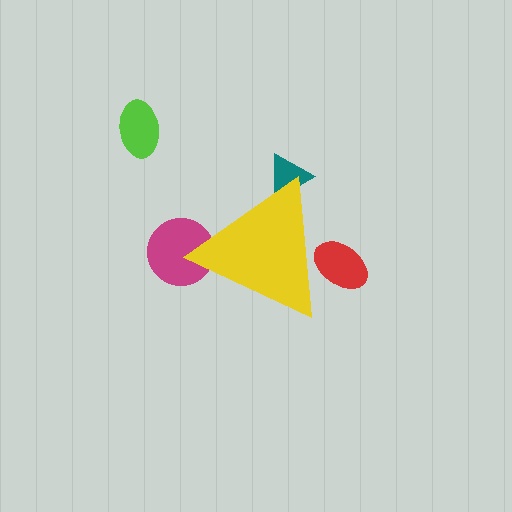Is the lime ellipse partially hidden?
No, the lime ellipse is fully visible.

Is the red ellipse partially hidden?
Yes, the red ellipse is partially hidden behind the yellow triangle.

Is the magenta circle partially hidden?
Yes, the magenta circle is partially hidden behind the yellow triangle.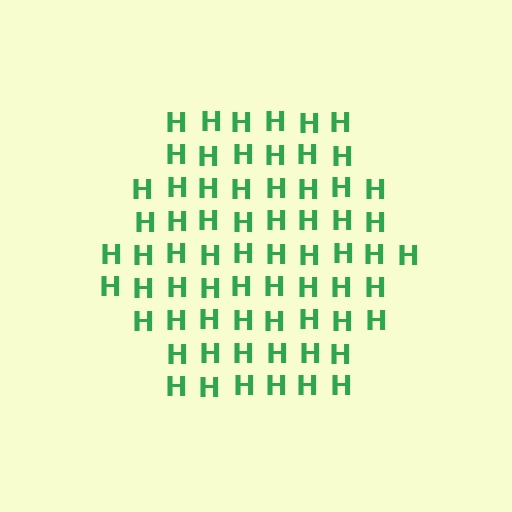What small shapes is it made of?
It is made of small letter H's.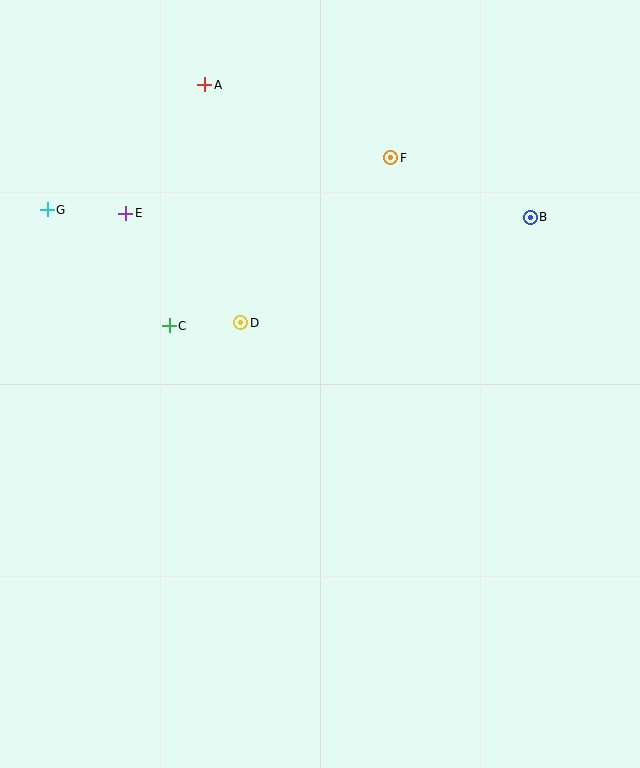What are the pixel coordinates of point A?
Point A is at (205, 85).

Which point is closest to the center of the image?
Point D at (241, 323) is closest to the center.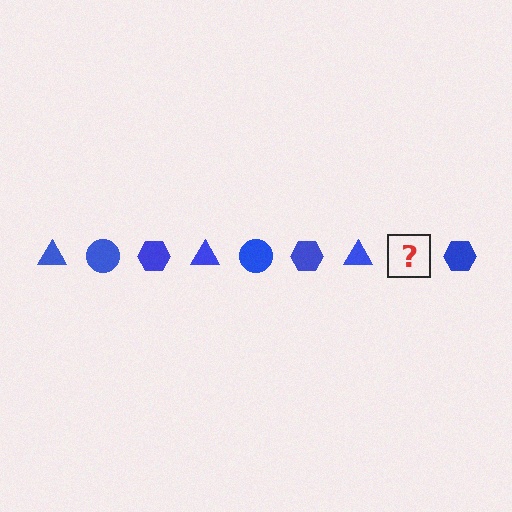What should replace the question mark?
The question mark should be replaced with a blue circle.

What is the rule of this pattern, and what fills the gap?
The rule is that the pattern cycles through triangle, circle, hexagon shapes in blue. The gap should be filled with a blue circle.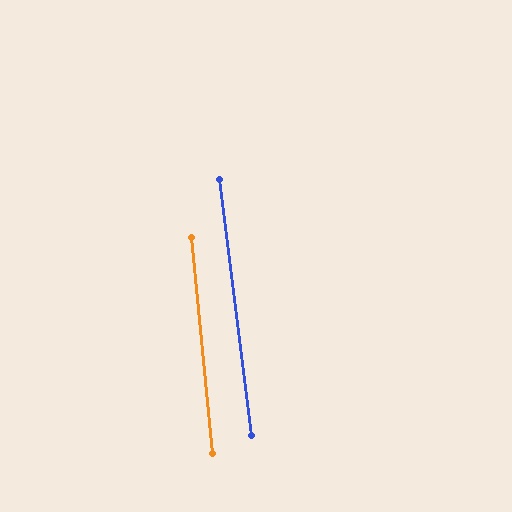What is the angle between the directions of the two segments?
Approximately 2 degrees.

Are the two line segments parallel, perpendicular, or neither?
Parallel — their directions differ by only 1.5°.